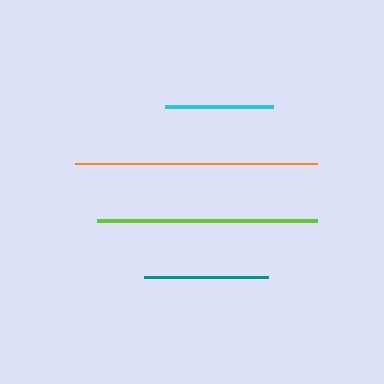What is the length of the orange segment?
The orange segment is approximately 242 pixels long.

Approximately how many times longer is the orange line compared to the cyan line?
The orange line is approximately 2.2 times the length of the cyan line.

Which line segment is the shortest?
The cyan line is the shortest at approximately 108 pixels.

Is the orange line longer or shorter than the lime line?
The orange line is longer than the lime line.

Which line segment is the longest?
The orange line is the longest at approximately 242 pixels.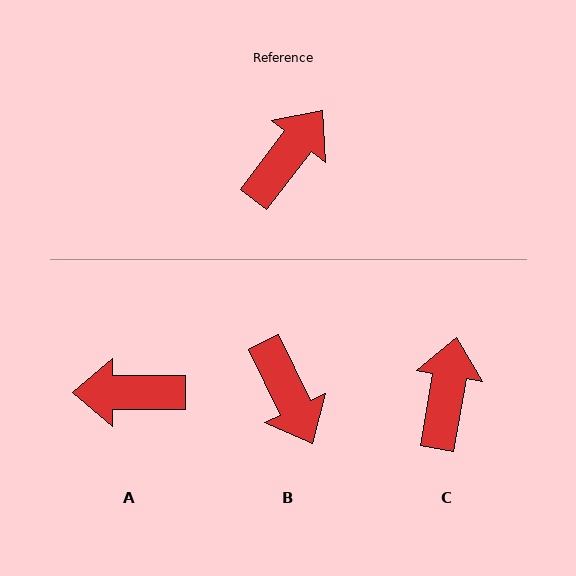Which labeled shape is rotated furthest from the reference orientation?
A, about 128 degrees away.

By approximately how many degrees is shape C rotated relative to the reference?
Approximately 28 degrees counter-clockwise.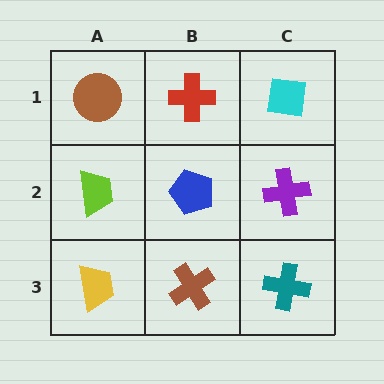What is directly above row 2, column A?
A brown circle.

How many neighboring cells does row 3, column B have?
3.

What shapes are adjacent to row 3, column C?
A purple cross (row 2, column C), a brown cross (row 3, column B).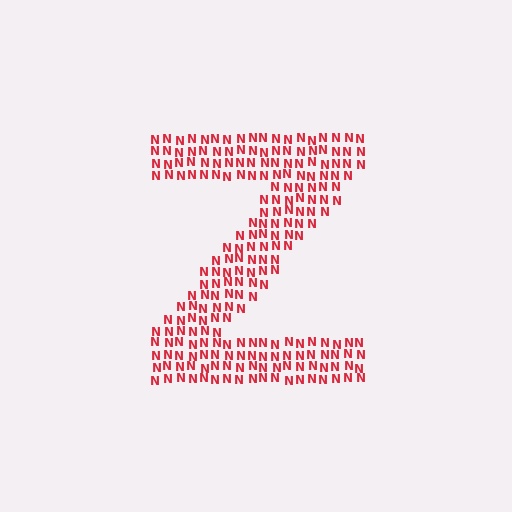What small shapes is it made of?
It is made of small letter N's.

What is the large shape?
The large shape is the letter Z.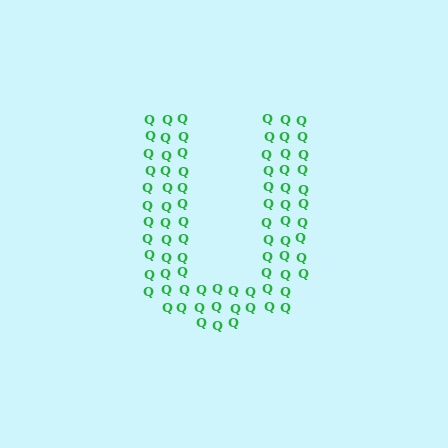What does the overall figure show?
The overall figure shows the letter U.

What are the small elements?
The small elements are letter Q's.